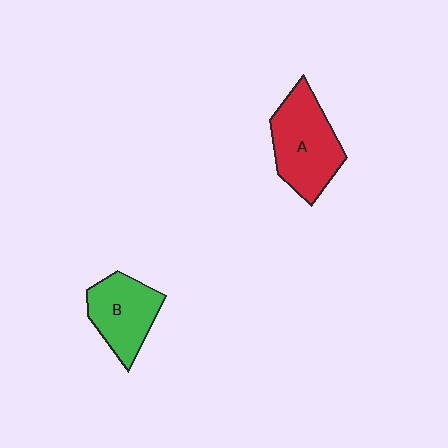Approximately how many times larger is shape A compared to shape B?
Approximately 1.3 times.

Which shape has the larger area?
Shape A (red).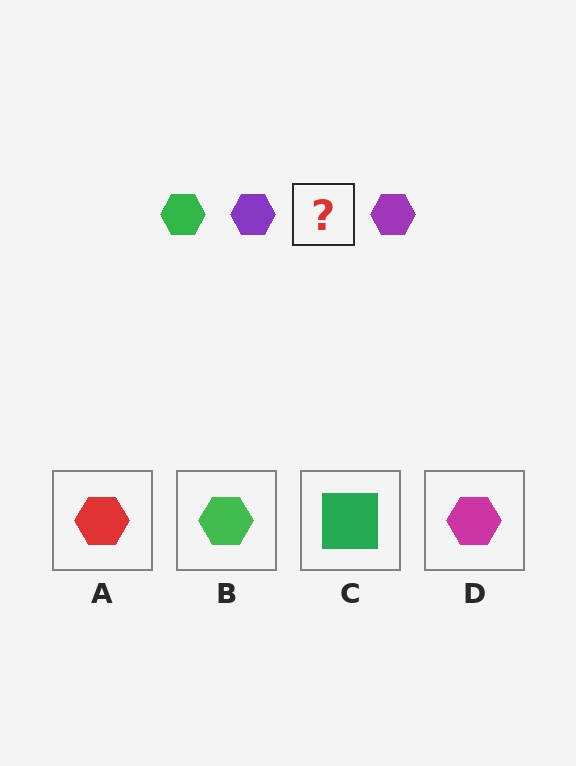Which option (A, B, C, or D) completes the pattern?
B.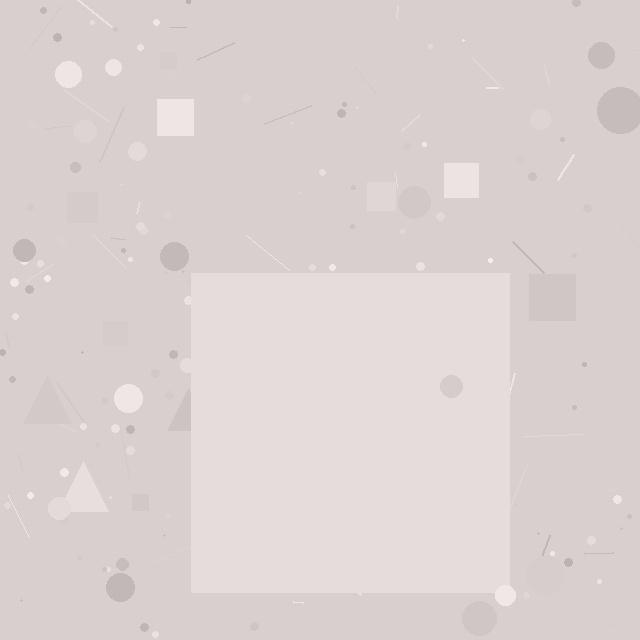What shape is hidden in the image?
A square is hidden in the image.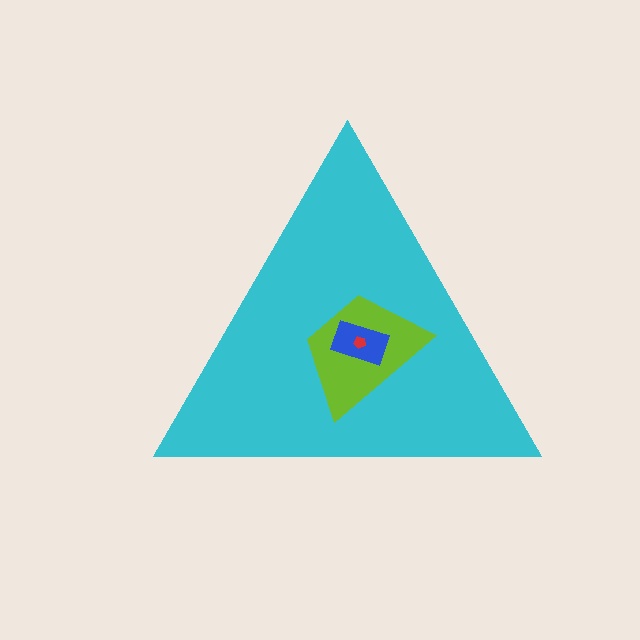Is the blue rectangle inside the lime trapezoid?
Yes.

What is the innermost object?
The red pentagon.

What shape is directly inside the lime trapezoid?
The blue rectangle.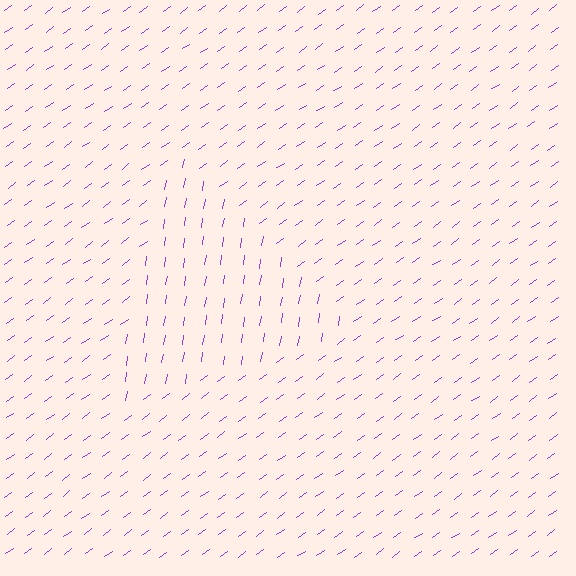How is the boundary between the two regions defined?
The boundary is defined purely by a change in line orientation (approximately 45 degrees difference). All lines are the same color and thickness.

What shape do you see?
I see a triangle.